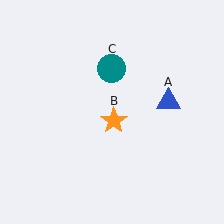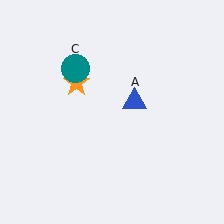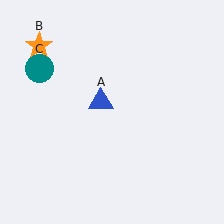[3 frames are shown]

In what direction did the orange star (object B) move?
The orange star (object B) moved up and to the left.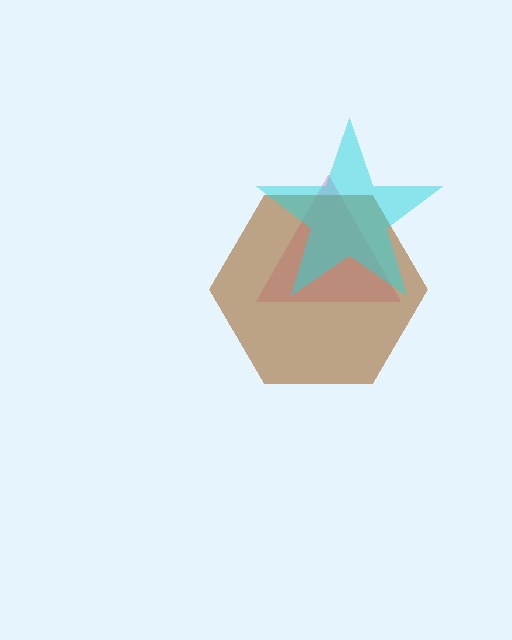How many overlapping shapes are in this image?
There are 3 overlapping shapes in the image.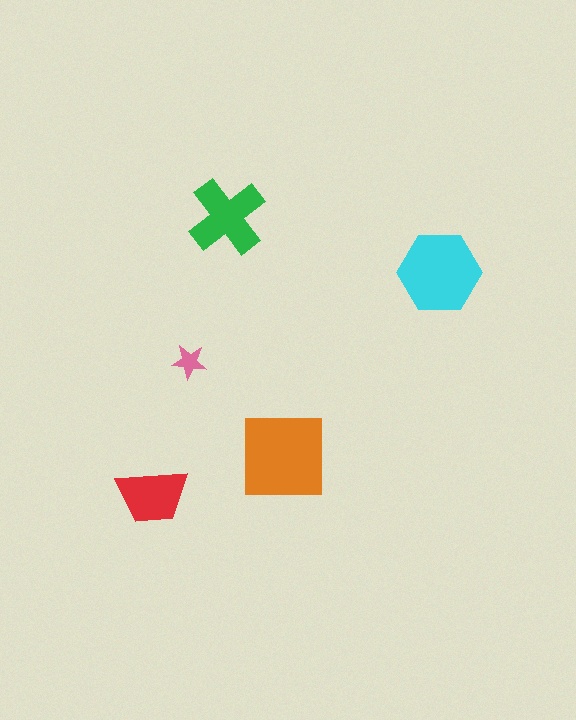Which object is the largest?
The orange square.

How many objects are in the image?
There are 5 objects in the image.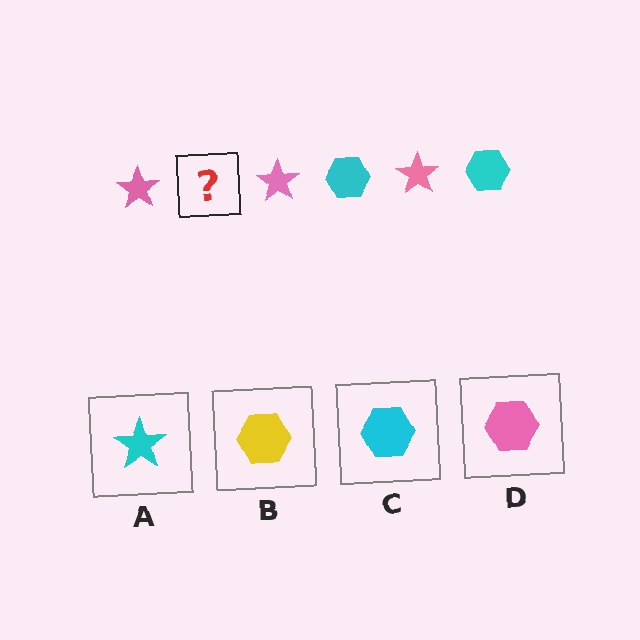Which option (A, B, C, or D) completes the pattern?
C.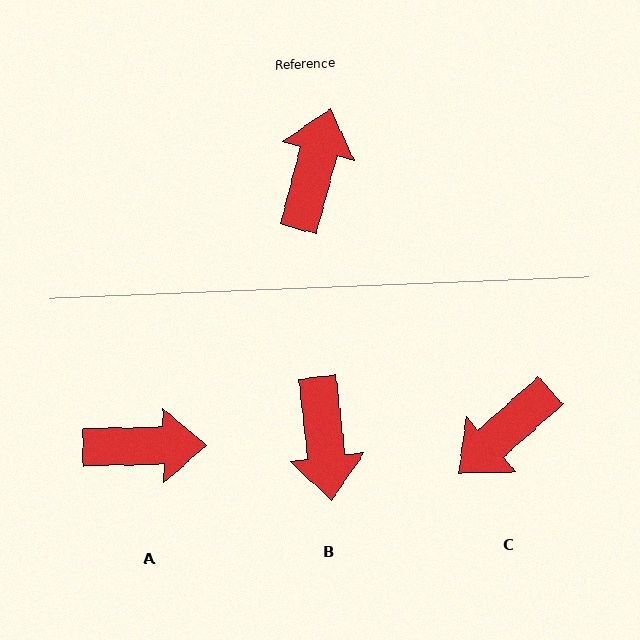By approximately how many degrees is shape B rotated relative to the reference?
Approximately 159 degrees clockwise.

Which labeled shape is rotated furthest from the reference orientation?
B, about 159 degrees away.